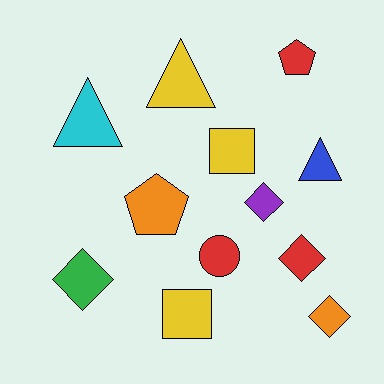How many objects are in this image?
There are 12 objects.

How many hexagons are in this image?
There are no hexagons.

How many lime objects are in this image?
There are no lime objects.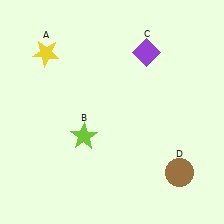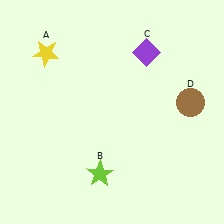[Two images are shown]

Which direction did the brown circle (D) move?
The brown circle (D) moved up.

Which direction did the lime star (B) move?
The lime star (B) moved down.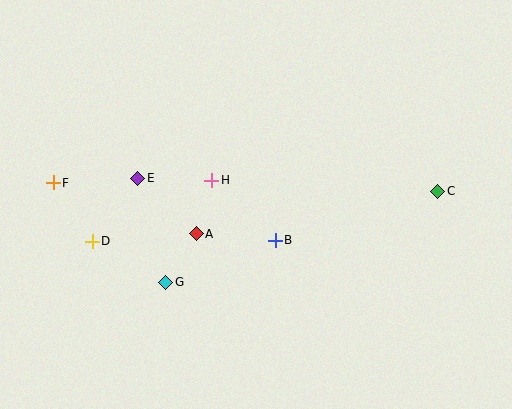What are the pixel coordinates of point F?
Point F is at (53, 183).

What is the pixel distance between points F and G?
The distance between F and G is 150 pixels.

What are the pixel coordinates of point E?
Point E is at (138, 178).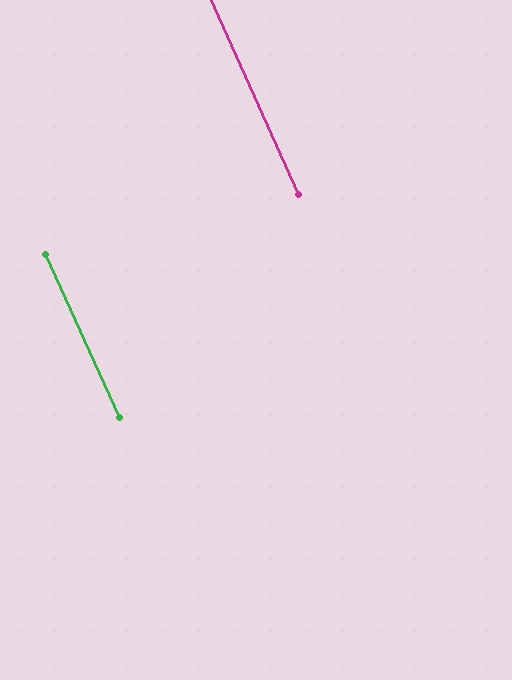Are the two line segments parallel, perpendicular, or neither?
Parallel — their directions differ by only 0.6°.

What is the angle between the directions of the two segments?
Approximately 1 degree.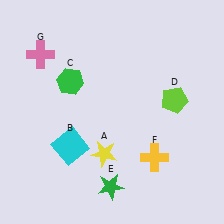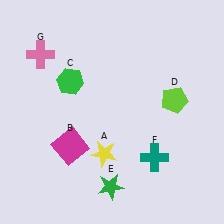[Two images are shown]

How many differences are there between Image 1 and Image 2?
There are 2 differences between the two images.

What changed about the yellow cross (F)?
In Image 1, F is yellow. In Image 2, it changed to teal.